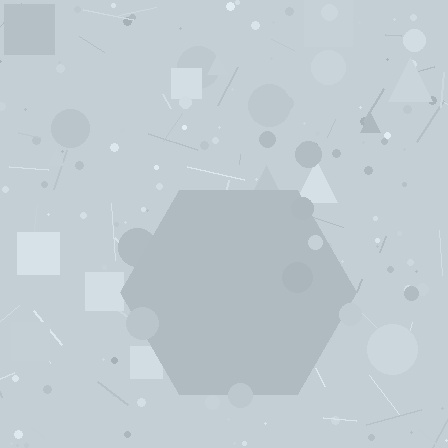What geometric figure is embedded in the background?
A hexagon is embedded in the background.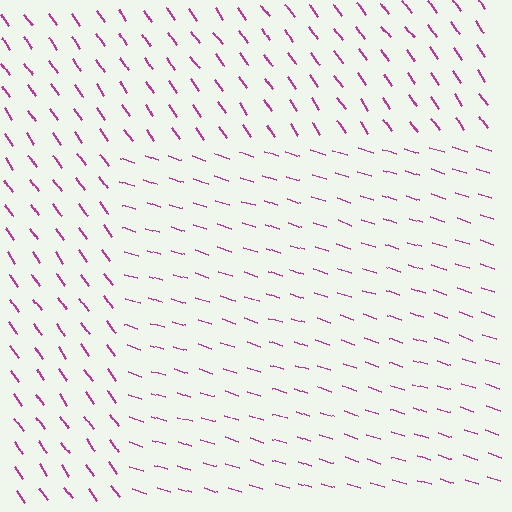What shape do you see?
I see a rectangle.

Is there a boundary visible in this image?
Yes, there is a texture boundary formed by a change in line orientation.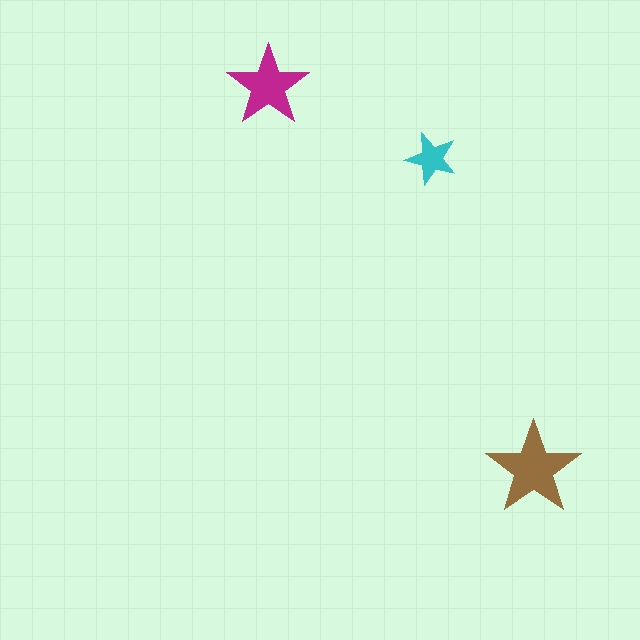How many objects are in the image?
There are 3 objects in the image.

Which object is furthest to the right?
The brown star is rightmost.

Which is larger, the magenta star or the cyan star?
The magenta one.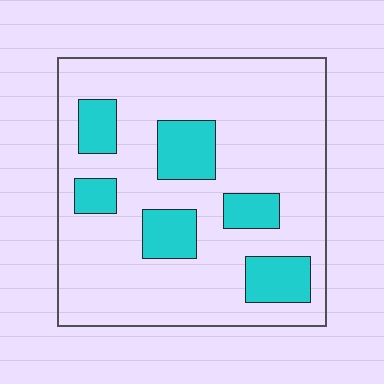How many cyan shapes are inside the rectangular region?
6.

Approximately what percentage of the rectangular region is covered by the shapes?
Approximately 20%.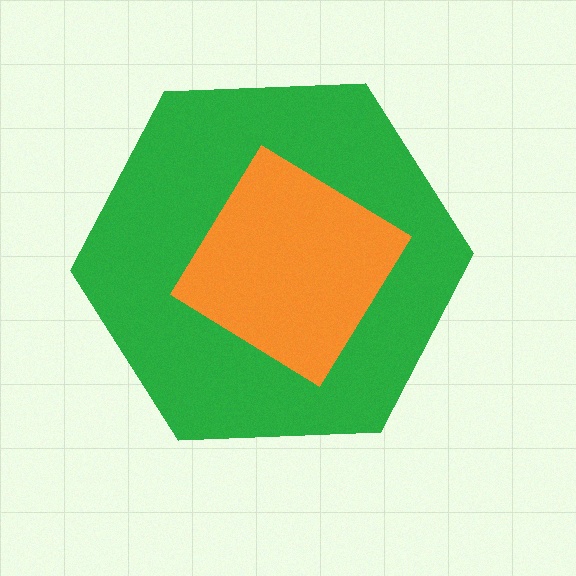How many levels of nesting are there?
2.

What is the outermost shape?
The green hexagon.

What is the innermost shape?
The orange diamond.